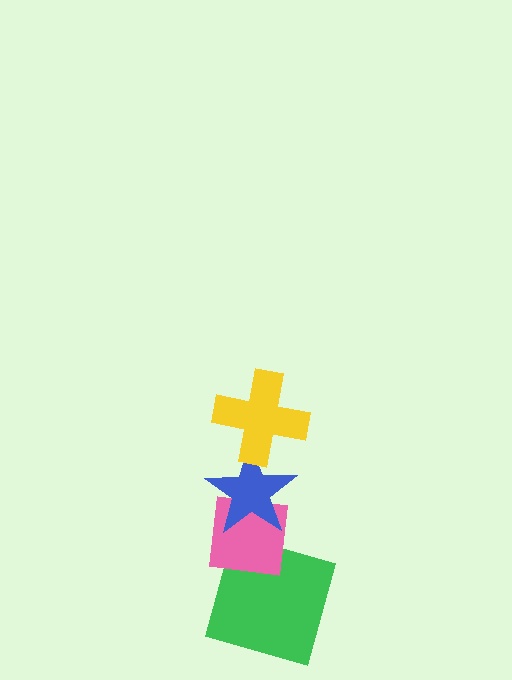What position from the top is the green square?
The green square is 4th from the top.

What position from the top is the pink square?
The pink square is 3rd from the top.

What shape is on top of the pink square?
The blue star is on top of the pink square.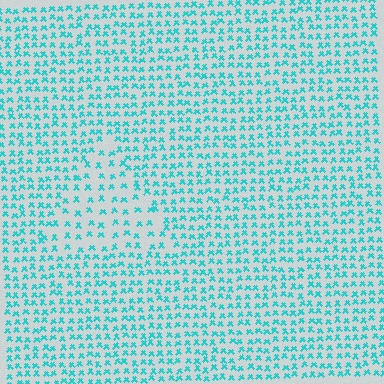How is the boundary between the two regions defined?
The boundary is defined by a change in element density (approximately 1.8x ratio). All elements are the same color, size, and shape.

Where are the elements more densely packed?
The elements are more densely packed outside the triangle boundary.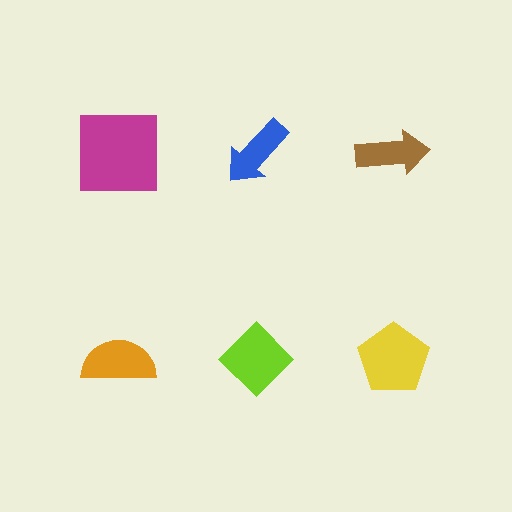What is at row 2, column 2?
A lime diamond.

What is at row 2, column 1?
An orange semicircle.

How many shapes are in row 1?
3 shapes.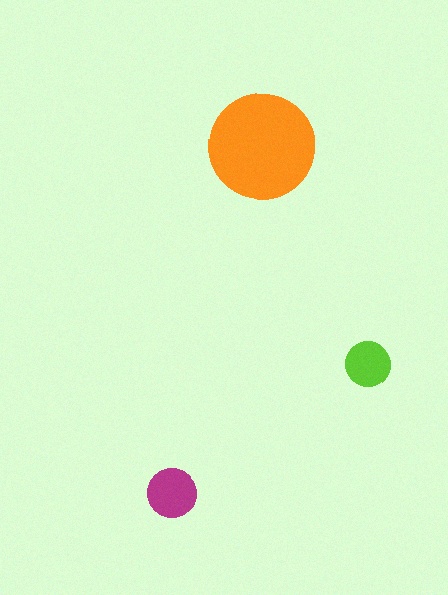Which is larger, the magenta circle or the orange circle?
The orange one.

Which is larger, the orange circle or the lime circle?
The orange one.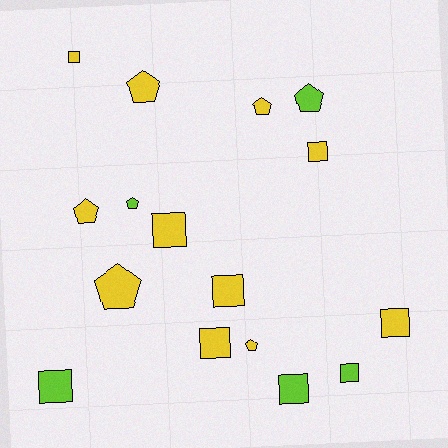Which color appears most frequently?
Yellow, with 11 objects.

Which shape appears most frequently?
Square, with 9 objects.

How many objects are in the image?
There are 16 objects.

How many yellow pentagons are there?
There are 5 yellow pentagons.